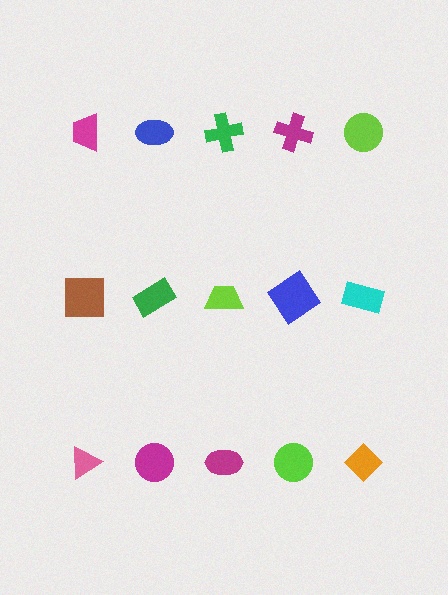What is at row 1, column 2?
A blue ellipse.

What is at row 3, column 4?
A lime circle.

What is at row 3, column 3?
A magenta ellipse.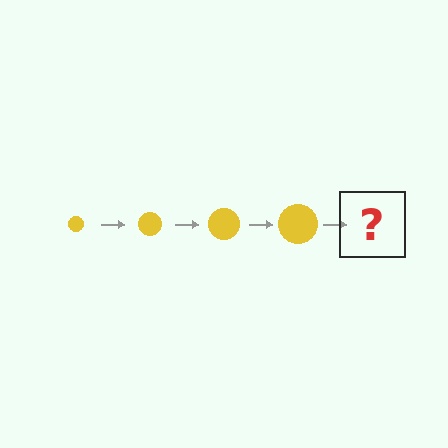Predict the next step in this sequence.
The next step is a yellow circle, larger than the previous one.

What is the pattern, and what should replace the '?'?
The pattern is that the circle gets progressively larger each step. The '?' should be a yellow circle, larger than the previous one.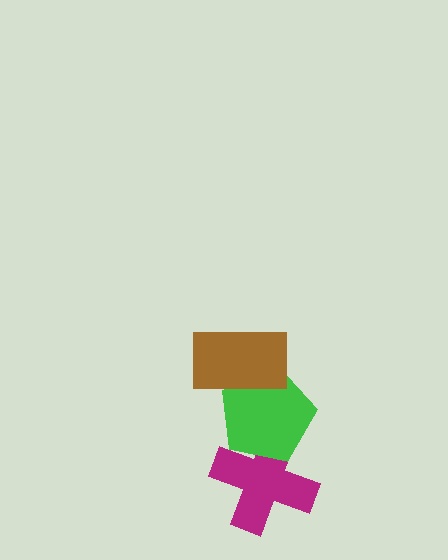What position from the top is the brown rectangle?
The brown rectangle is 1st from the top.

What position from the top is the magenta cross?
The magenta cross is 3rd from the top.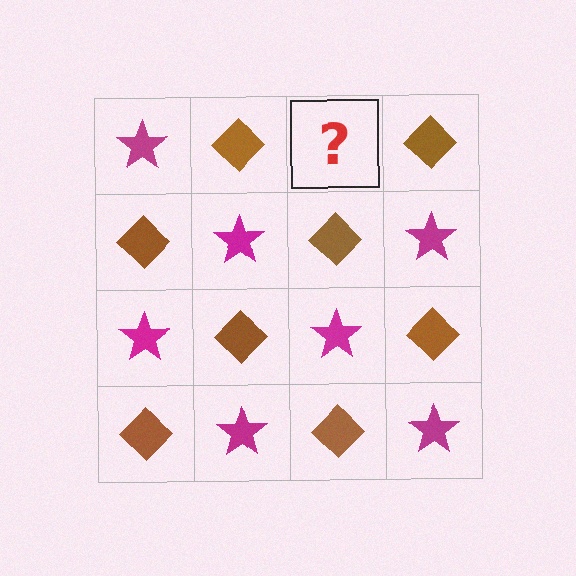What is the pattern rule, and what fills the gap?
The rule is that it alternates magenta star and brown diamond in a checkerboard pattern. The gap should be filled with a magenta star.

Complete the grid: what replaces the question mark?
The question mark should be replaced with a magenta star.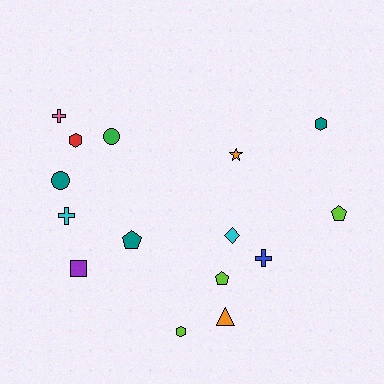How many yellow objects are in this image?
There are no yellow objects.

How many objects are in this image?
There are 15 objects.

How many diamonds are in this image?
There is 1 diamond.